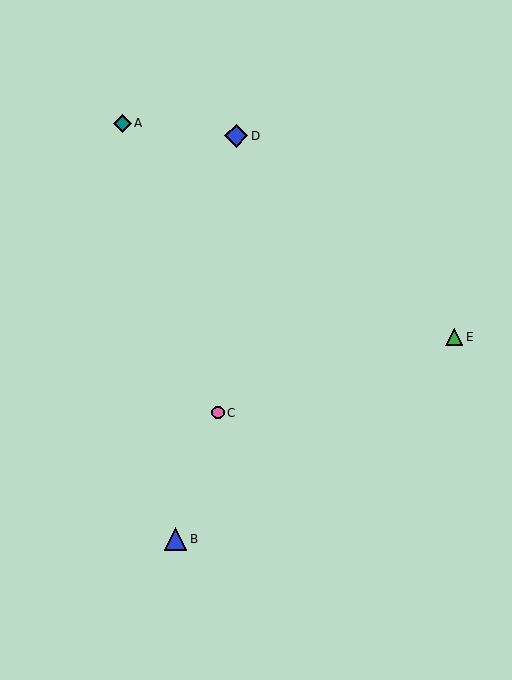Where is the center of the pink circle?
The center of the pink circle is at (218, 413).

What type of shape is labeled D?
Shape D is a blue diamond.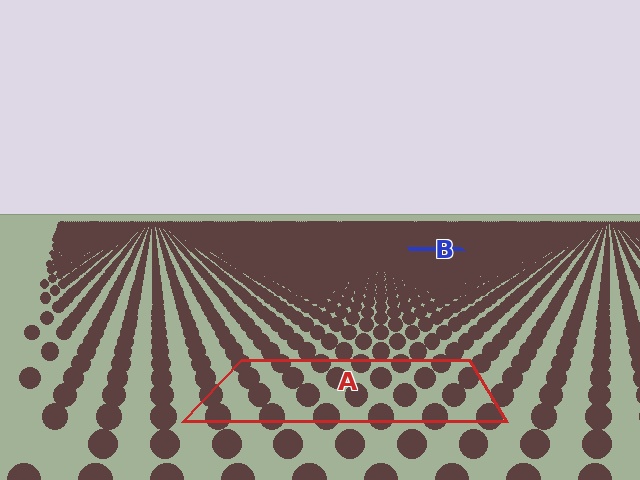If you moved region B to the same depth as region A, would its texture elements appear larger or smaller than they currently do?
They would appear larger. At a closer depth, the same texture elements are projected at a bigger on-screen size.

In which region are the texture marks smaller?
The texture marks are smaller in region B, because it is farther away.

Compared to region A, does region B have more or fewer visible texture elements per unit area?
Region B has more texture elements per unit area — they are packed more densely because it is farther away.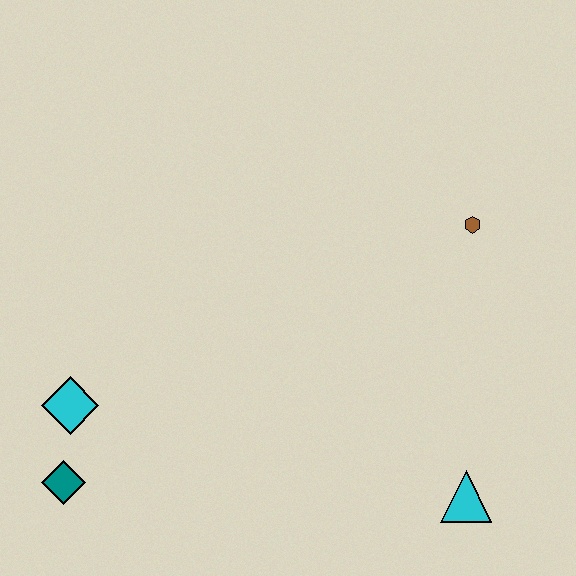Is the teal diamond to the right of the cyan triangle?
No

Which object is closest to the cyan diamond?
The teal diamond is closest to the cyan diamond.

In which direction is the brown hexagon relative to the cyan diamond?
The brown hexagon is to the right of the cyan diamond.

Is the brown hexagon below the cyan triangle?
No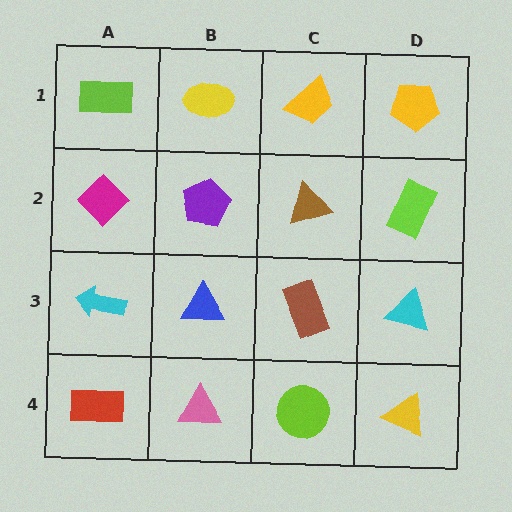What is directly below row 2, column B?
A blue triangle.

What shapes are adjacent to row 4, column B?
A blue triangle (row 3, column B), a red rectangle (row 4, column A), a lime circle (row 4, column C).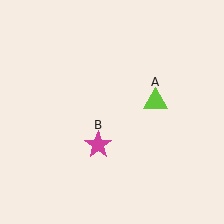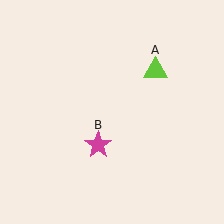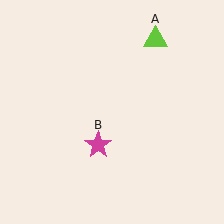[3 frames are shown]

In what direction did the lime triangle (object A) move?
The lime triangle (object A) moved up.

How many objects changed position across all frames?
1 object changed position: lime triangle (object A).